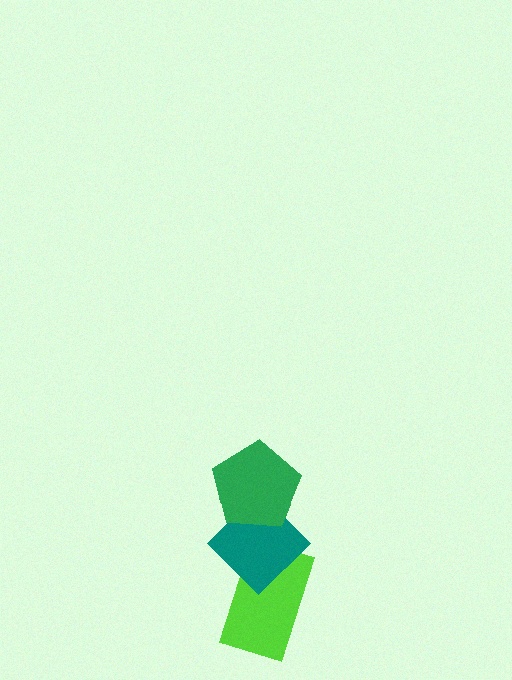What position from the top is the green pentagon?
The green pentagon is 1st from the top.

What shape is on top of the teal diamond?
The green pentagon is on top of the teal diamond.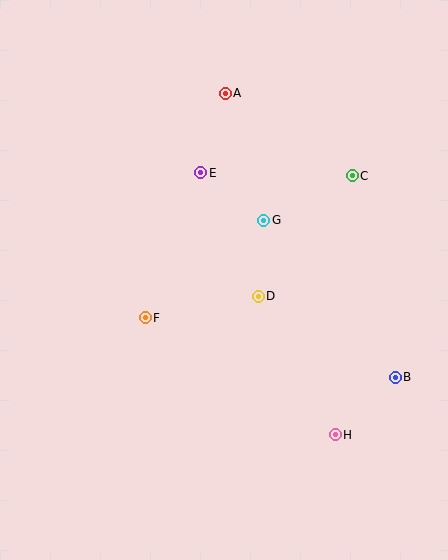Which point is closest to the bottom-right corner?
Point H is closest to the bottom-right corner.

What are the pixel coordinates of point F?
Point F is at (145, 318).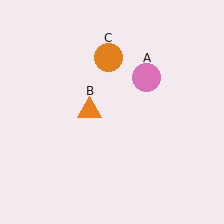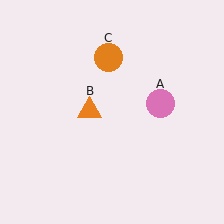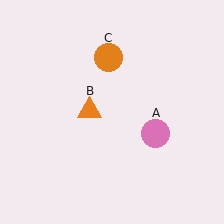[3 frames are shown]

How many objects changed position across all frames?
1 object changed position: pink circle (object A).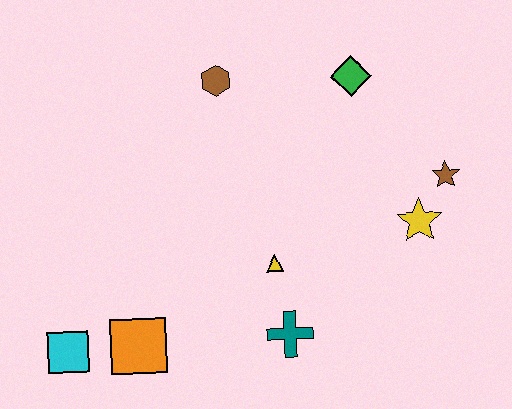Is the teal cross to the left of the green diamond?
Yes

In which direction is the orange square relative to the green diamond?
The orange square is below the green diamond.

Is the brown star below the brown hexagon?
Yes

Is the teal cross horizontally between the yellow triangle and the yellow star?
Yes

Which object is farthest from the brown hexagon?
The cyan square is farthest from the brown hexagon.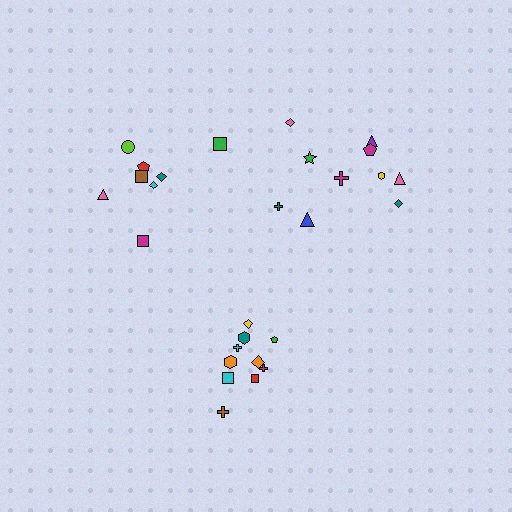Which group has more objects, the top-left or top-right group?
The top-right group.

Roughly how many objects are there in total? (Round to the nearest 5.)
Roughly 30 objects in total.